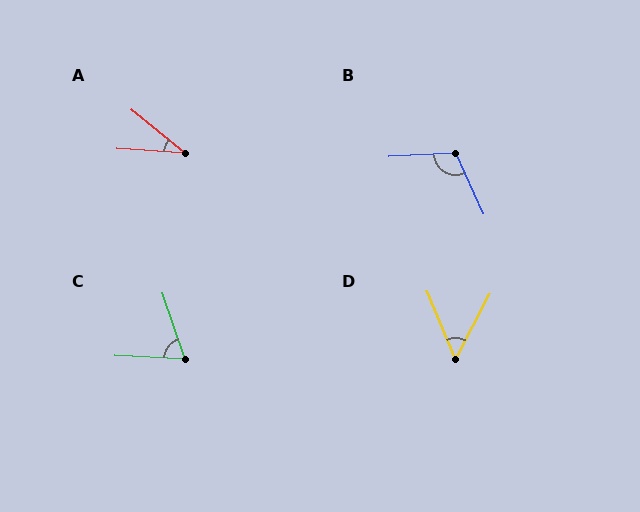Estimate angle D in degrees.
Approximately 50 degrees.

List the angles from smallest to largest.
A (36°), D (50°), C (69°), B (111°).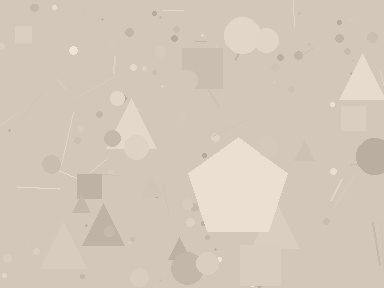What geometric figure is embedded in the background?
A pentagon is embedded in the background.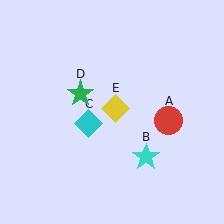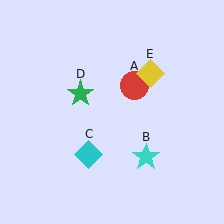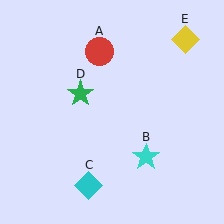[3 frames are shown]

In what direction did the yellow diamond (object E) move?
The yellow diamond (object E) moved up and to the right.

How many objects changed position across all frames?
3 objects changed position: red circle (object A), cyan diamond (object C), yellow diamond (object E).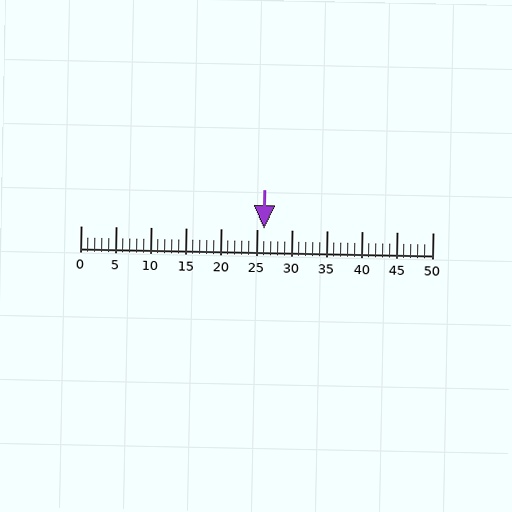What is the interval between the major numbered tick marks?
The major tick marks are spaced 5 units apart.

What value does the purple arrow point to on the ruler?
The purple arrow points to approximately 26.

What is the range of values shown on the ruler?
The ruler shows values from 0 to 50.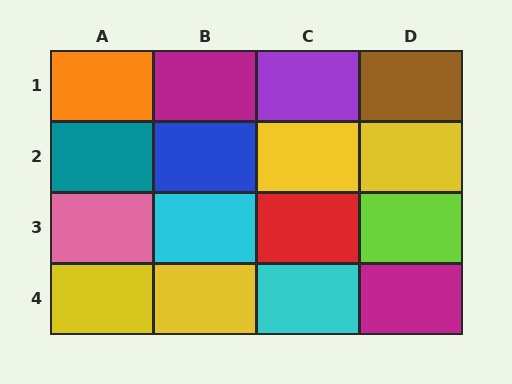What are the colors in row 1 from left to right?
Orange, magenta, purple, brown.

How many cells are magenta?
2 cells are magenta.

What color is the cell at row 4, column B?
Yellow.